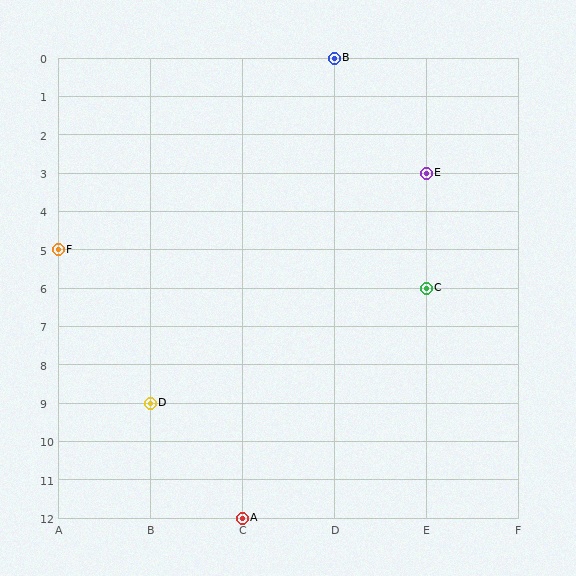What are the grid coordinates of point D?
Point D is at grid coordinates (B, 9).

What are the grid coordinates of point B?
Point B is at grid coordinates (D, 0).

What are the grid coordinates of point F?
Point F is at grid coordinates (A, 5).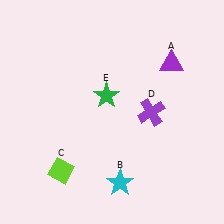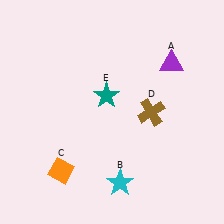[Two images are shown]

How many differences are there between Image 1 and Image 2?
There are 3 differences between the two images.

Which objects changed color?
C changed from lime to orange. D changed from purple to brown. E changed from green to teal.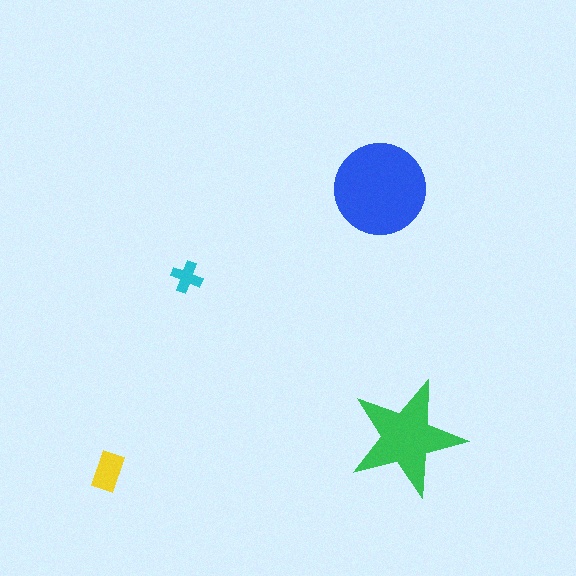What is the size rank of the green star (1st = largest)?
2nd.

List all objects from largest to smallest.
The blue circle, the green star, the yellow rectangle, the cyan cross.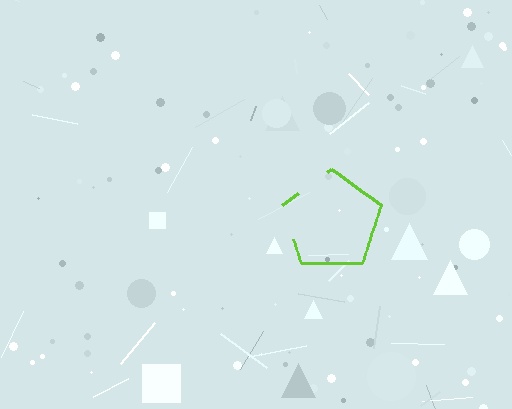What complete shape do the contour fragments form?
The contour fragments form a pentagon.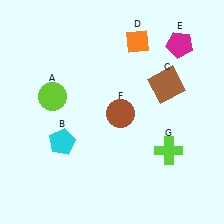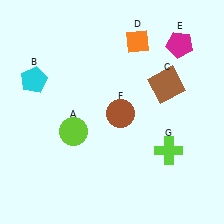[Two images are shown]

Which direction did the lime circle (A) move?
The lime circle (A) moved down.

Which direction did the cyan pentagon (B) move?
The cyan pentagon (B) moved up.